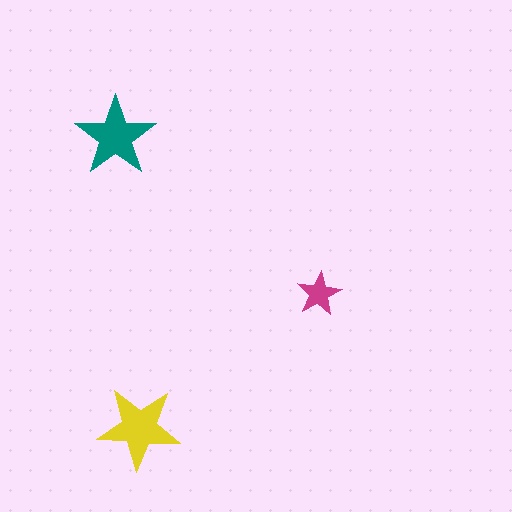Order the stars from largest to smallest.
the yellow one, the teal one, the magenta one.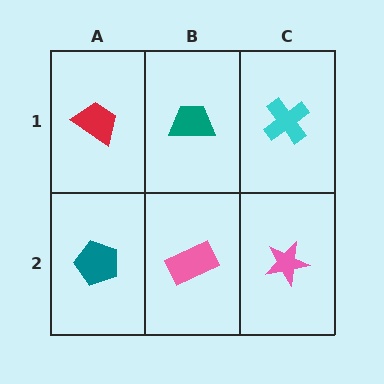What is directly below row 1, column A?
A teal pentagon.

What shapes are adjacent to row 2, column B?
A teal trapezoid (row 1, column B), a teal pentagon (row 2, column A), a pink star (row 2, column C).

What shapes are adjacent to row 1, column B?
A pink rectangle (row 2, column B), a red trapezoid (row 1, column A), a cyan cross (row 1, column C).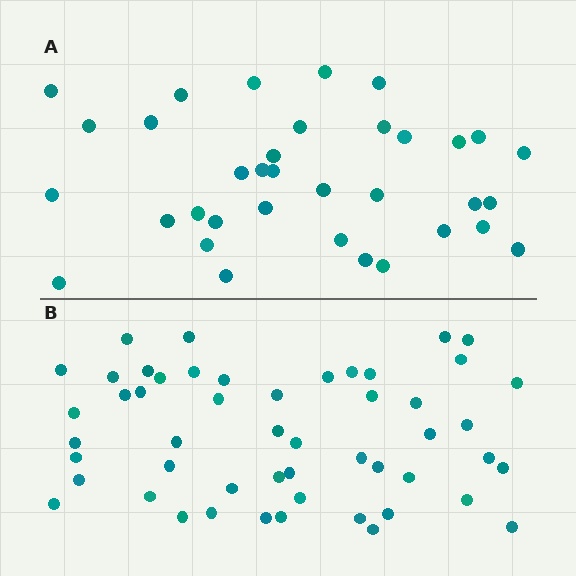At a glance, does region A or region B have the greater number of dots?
Region B (the bottom region) has more dots.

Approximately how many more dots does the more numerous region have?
Region B has approximately 15 more dots than region A.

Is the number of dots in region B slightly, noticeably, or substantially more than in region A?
Region B has substantially more. The ratio is roughly 1.5 to 1.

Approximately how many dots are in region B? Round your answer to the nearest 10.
About 50 dots. (The exact count is 51, which rounds to 50.)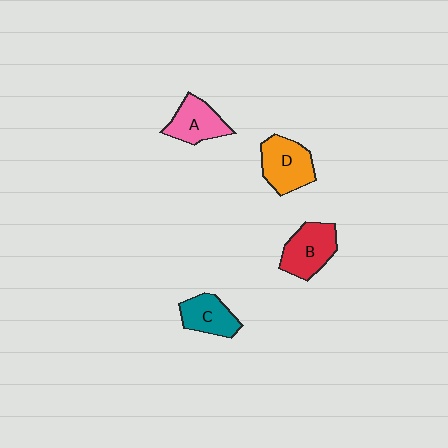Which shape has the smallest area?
Shape C (teal).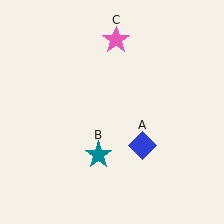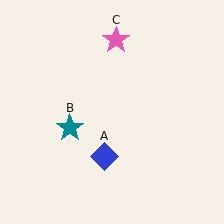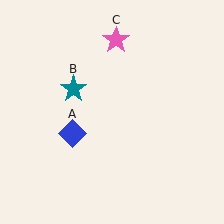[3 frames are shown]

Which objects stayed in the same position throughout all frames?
Pink star (object C) remained stationary.